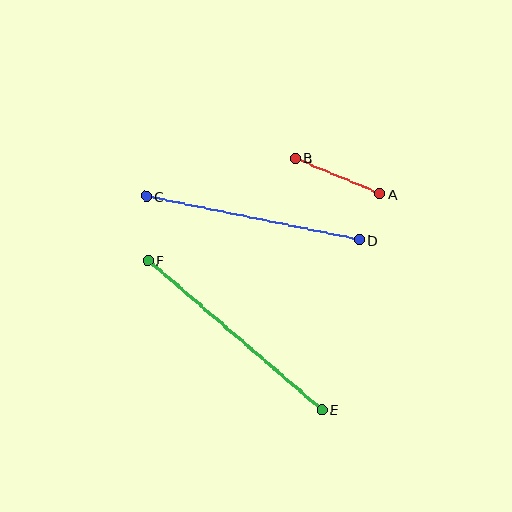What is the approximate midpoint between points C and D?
The midpoint is at approximately (253, 218) pixels.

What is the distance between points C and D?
The distance is approximately 217 pixels.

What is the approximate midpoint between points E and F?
The midpoint is at approximately (235, 335) pixels.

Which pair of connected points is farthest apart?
Points E and F are farthest apart.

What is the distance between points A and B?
The distance is approximately 92 pixels.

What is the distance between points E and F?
The distance is approximately 229 pixels.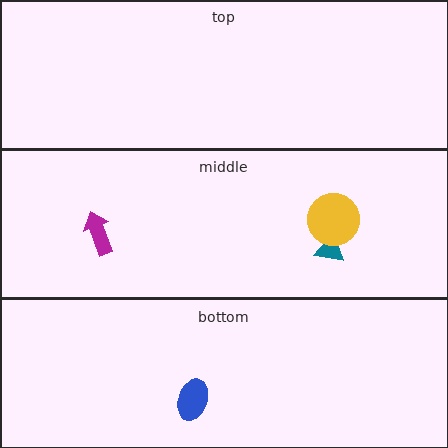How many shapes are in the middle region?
3.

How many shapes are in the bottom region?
1.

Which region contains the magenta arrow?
The middle region.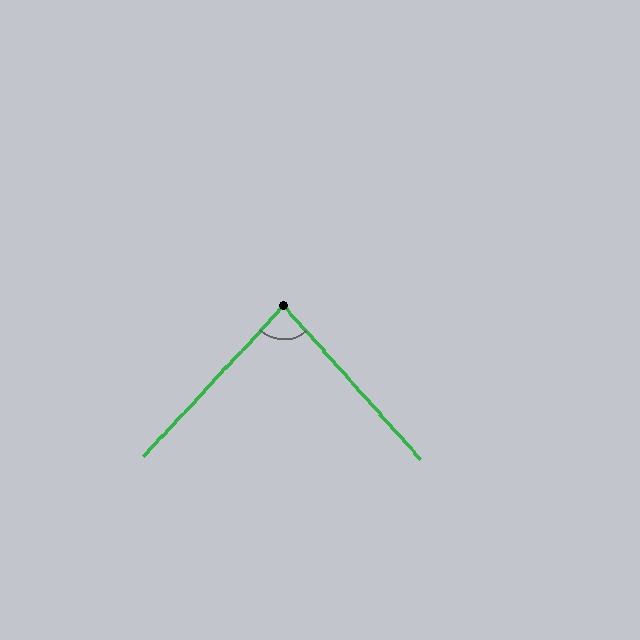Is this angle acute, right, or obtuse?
It is acute.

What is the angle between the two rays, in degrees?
Approximately 85 degrees.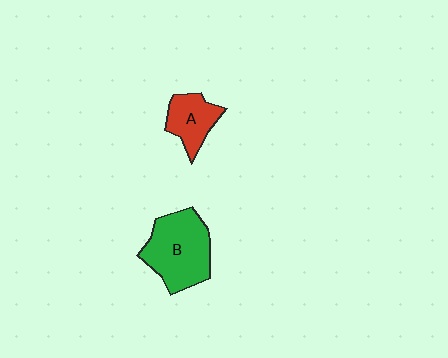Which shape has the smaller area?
Shape A (red).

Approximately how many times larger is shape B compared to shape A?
Approximately 1.8 times.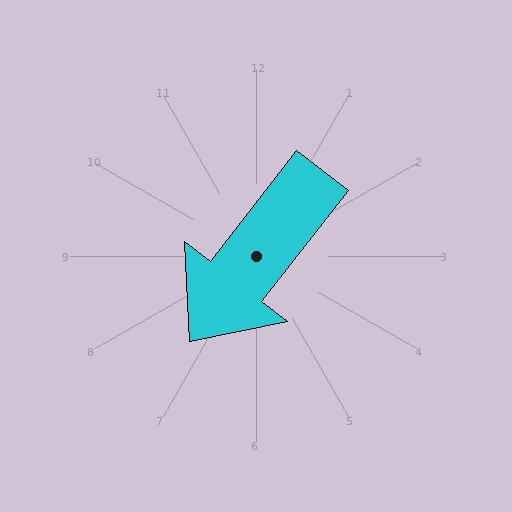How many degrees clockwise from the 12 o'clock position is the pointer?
Approximately 218 degrees.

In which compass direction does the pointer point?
Southwest.